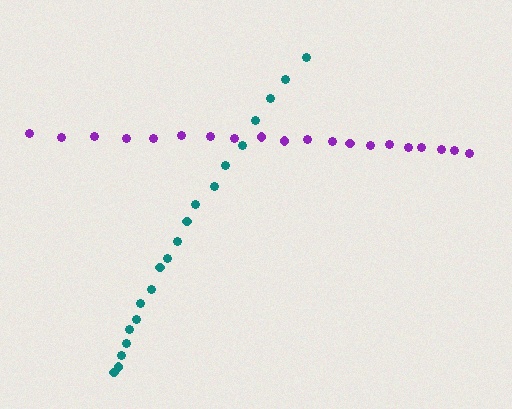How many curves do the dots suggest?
There are 2 distinct paths.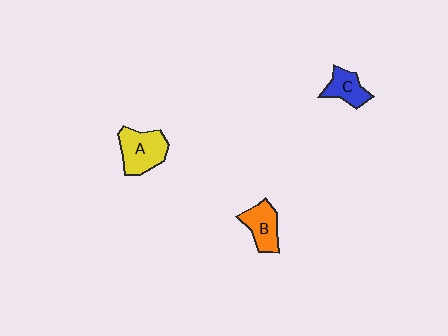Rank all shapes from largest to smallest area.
From largest to smallest: A (yellow), B (orange), C (blue).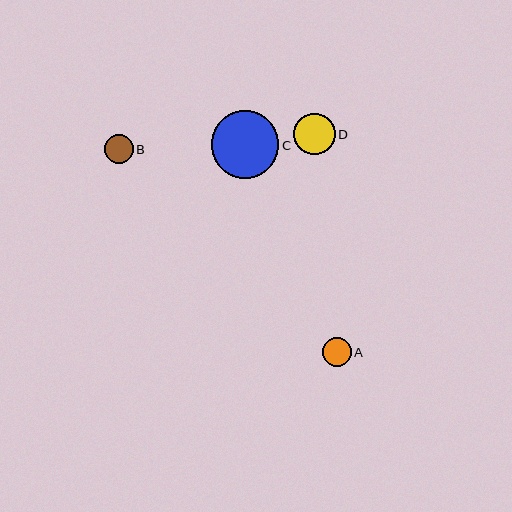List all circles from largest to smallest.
From largest to smallest: C, D, B, A.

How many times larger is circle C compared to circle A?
Circle C is approximately 2.3 times the size of circle A.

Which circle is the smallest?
Circle A is the smallest with a size of approximately 29 pixels.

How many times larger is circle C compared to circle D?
Circle C is approximately 1.6 times the size of circle D.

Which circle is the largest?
Circle C is the largest with a size of approximately 68 pixels.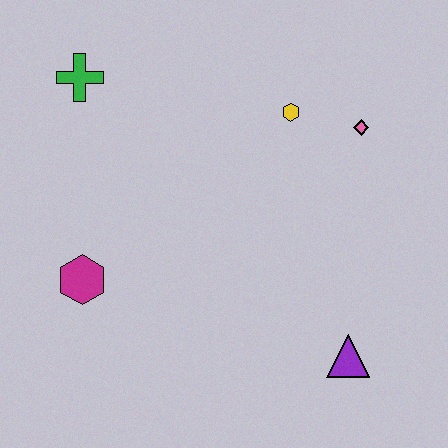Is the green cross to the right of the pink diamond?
No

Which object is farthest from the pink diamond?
The magenta hexagon is farthest from the pink diamond.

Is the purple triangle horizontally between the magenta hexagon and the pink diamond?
Yes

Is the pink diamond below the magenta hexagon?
No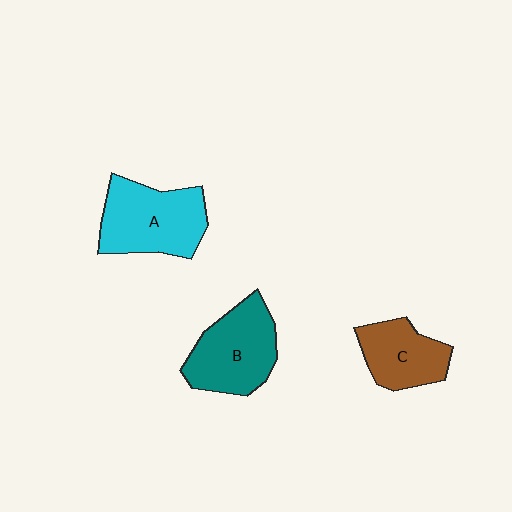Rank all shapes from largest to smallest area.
From largest to smallest: A (cyan), B (teal), C (brown).